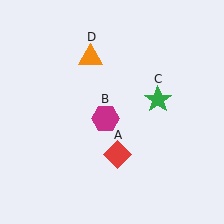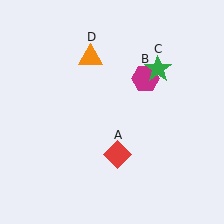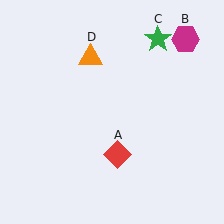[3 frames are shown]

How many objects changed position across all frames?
2 objects changed position: magenta hexagon (object B), green star (object C).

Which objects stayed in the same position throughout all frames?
Red diamond (object A) and orange triangle (object D) remained stationary.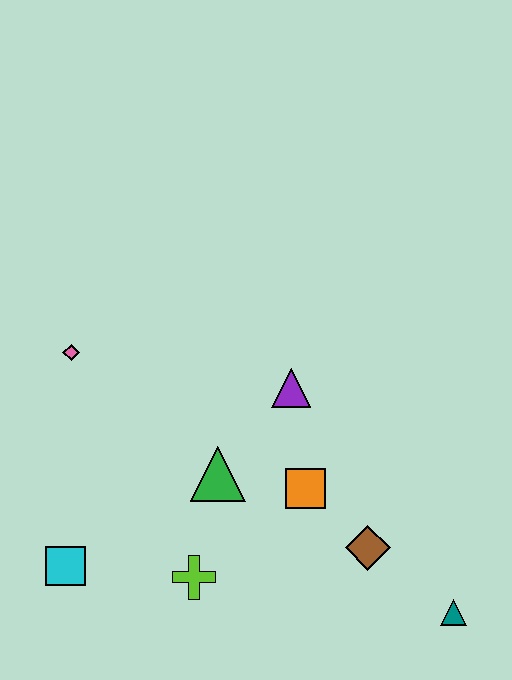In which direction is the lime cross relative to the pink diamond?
The lime cross is below the pink diamond.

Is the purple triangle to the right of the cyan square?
Yes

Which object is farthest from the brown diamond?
The pink diamond is farthest from the brown diamond.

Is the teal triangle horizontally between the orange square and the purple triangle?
No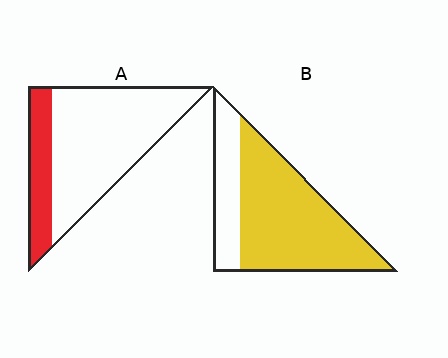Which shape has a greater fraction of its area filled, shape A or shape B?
Shape B.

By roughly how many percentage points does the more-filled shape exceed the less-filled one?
By roughly 50 percentage points (B over A).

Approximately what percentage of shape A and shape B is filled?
A is approximately 25% and B is approximately 75%.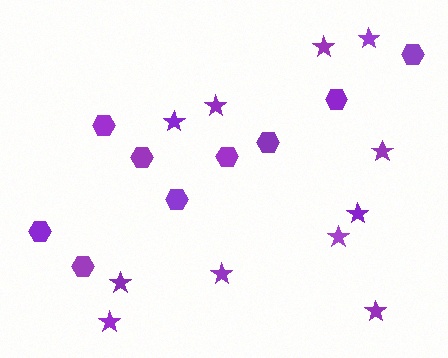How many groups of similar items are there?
There are 2 groups: one group of hexagons (9) and one group of stars (11).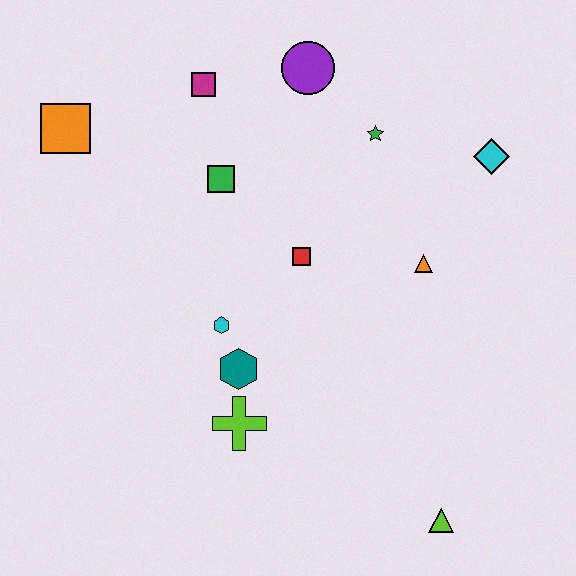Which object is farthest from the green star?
The lime triangle is farthest from the green star.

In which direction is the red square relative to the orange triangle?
The red square is to the left of the orange triangle.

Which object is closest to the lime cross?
The teal hexagon is closest to the lime cross.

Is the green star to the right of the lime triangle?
No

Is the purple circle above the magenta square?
Yes